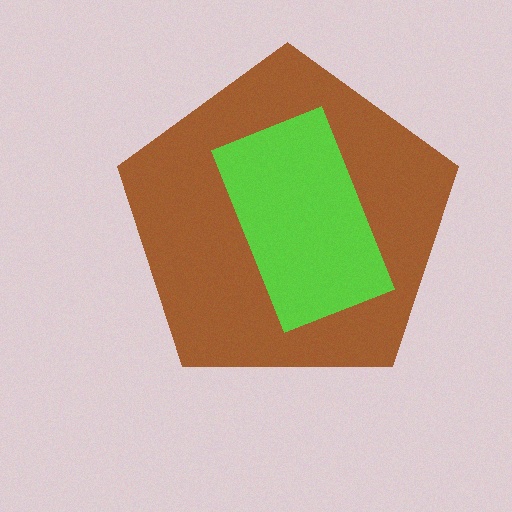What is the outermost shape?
The brown pentagon.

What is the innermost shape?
The lime rectangle.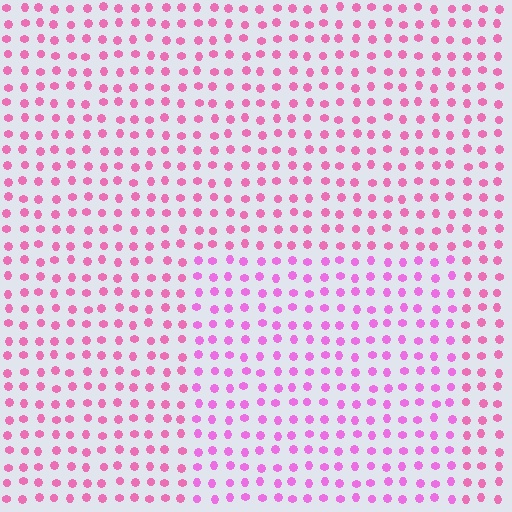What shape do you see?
I see a rectangle.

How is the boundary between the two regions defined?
The boundary is defined purely by a slight shift in hue (about 23 degrees). Spacing, size, and orientation are identical on both sides.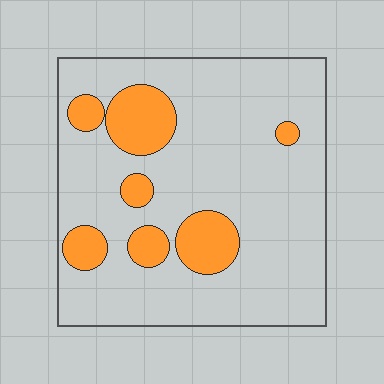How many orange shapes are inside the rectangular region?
7.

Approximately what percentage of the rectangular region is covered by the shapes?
Approximately 20%.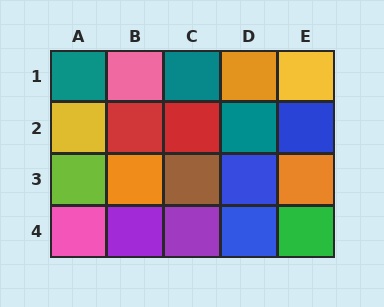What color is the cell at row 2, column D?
Teal.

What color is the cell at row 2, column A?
Yellow.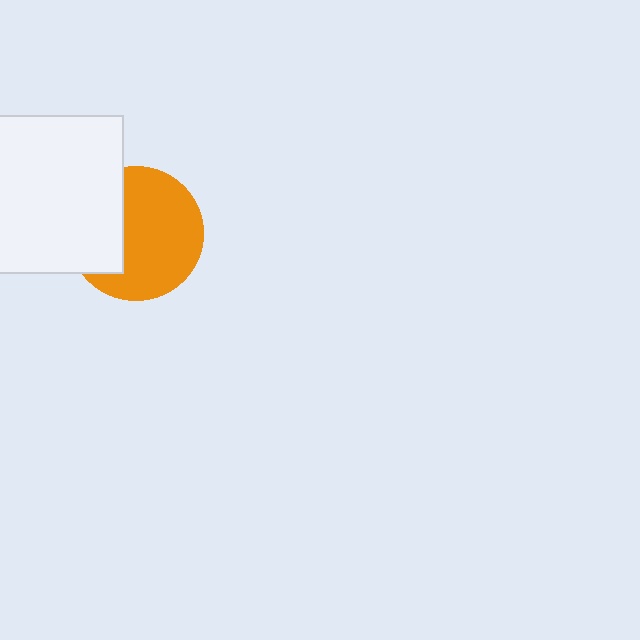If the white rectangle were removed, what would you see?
You would see the complete orange circle.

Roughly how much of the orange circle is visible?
Most of it is visible (roughly 67%).